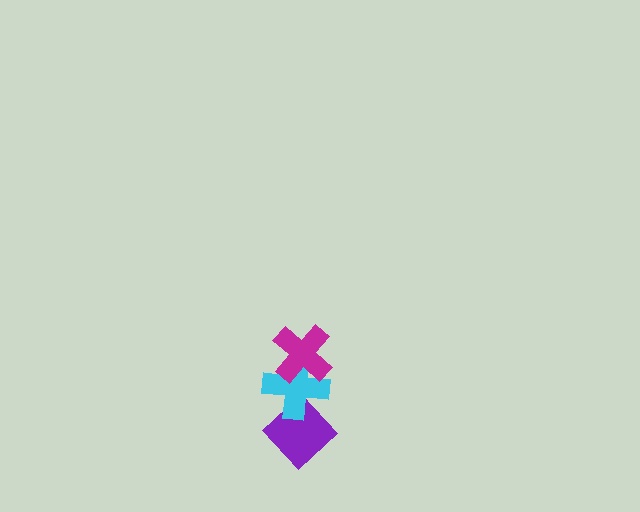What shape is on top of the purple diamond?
The cyan cross is on top of the purple diamond.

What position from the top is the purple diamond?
The purple diamond is 3rd from the top.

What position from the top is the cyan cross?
The cyan cross is 2nd from the top.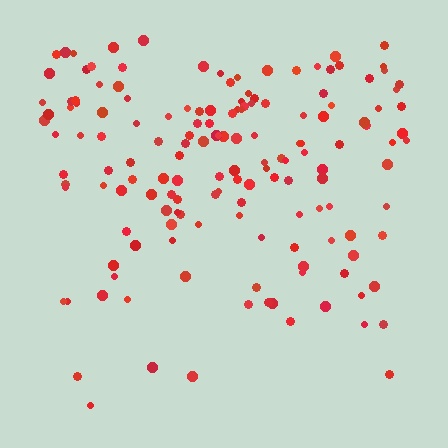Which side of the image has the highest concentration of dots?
The top.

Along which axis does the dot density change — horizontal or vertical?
Vertical.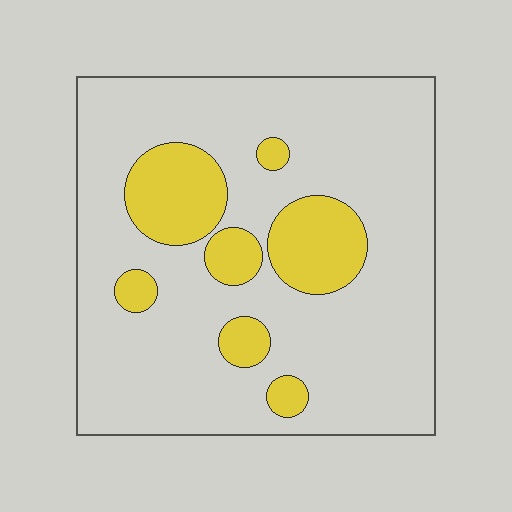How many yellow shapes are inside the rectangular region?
7.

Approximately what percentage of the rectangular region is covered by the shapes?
Approximately 20%.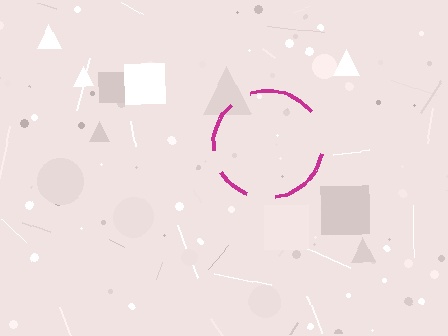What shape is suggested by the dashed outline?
The dashed outline suggests a circle.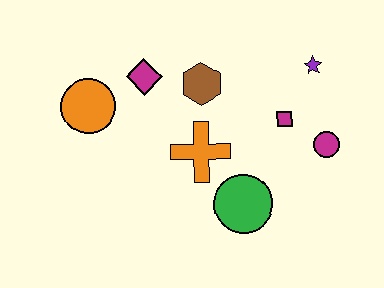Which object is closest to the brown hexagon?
The magenta diamond is closest to the brown hexagon.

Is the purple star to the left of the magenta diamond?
No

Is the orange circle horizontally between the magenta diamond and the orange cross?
No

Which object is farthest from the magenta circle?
The orange circle is farthest from the magenta circle.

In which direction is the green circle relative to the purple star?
The green circle is below the purple star.